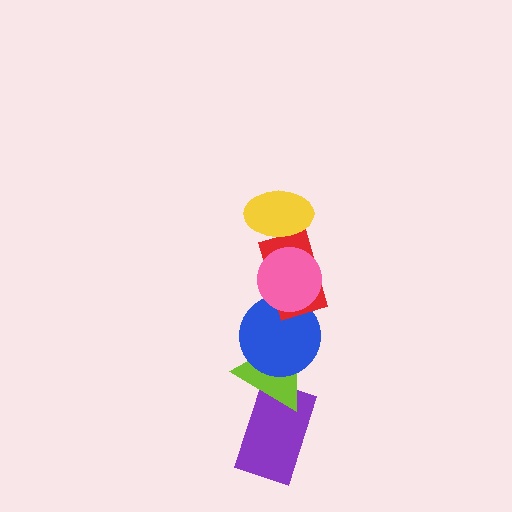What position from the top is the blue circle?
The blue circle is 4th from the top.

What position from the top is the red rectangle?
The red rectangle is 3rd from the top.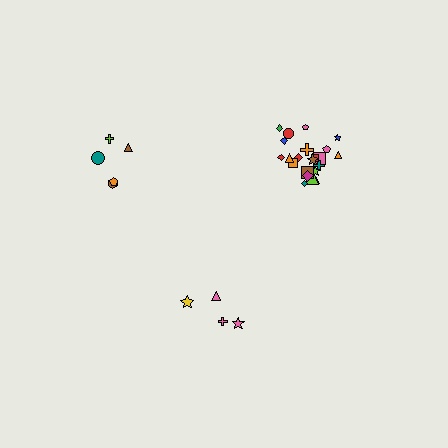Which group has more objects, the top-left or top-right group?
The top-right group.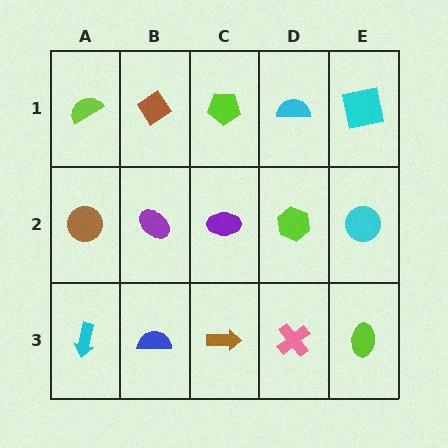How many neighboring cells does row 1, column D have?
3.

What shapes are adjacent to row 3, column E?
A cyan circle (row 2, column E), a pink cross (row 3, column D).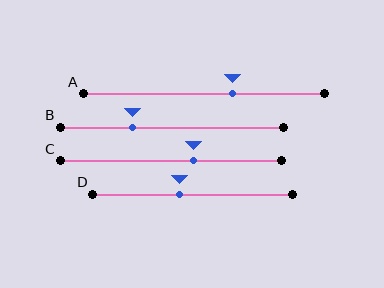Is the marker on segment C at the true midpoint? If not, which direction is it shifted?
No, the marker on segment C is shifted to the right by about 10% of the segment length.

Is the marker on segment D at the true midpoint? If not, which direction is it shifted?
No, the marker on segment D is shifted to the left by about 6% of the segment length.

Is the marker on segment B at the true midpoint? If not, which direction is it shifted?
No, the marker on segment B is shifted to the left by about 18% of the segment length.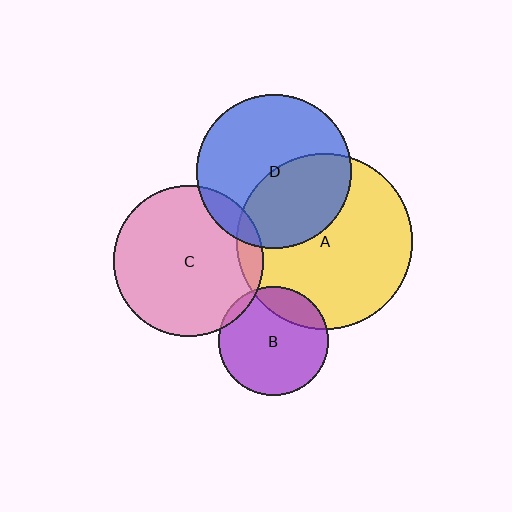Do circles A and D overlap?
Yes.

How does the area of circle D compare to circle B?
Approximately 2.0 times.